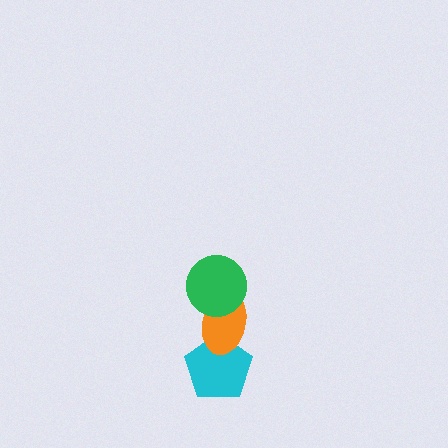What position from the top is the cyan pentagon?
The cyan pentagon is 3rd from the top.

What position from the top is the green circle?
The green circle is 1st from the top.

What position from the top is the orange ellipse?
The orange ellipse is 2nd from the top.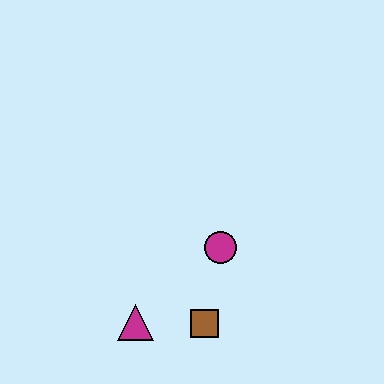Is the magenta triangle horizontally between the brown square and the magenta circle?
No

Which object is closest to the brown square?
The magenta triangle is closest to the brown square.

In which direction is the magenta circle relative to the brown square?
The magenta circle is above the brown square.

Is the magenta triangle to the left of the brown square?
Yes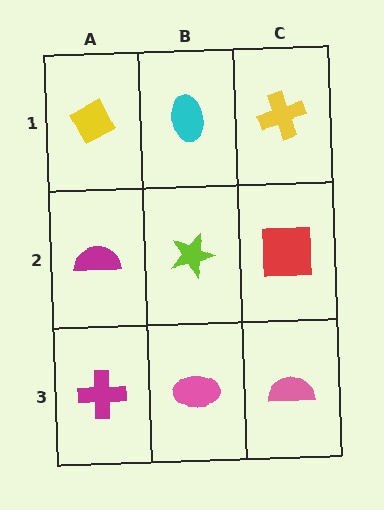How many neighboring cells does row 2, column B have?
4.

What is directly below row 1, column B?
A lime star.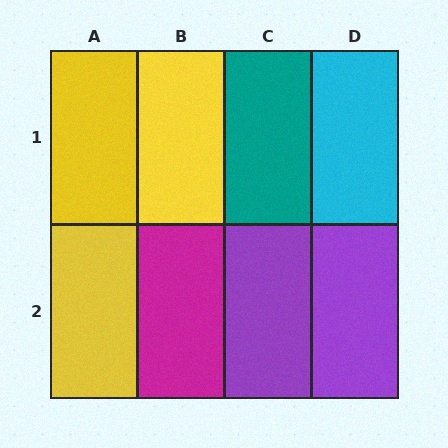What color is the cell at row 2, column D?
Purple.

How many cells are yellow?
3 cells are yellow.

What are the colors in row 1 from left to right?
Yellow, yellow, teal, cyan.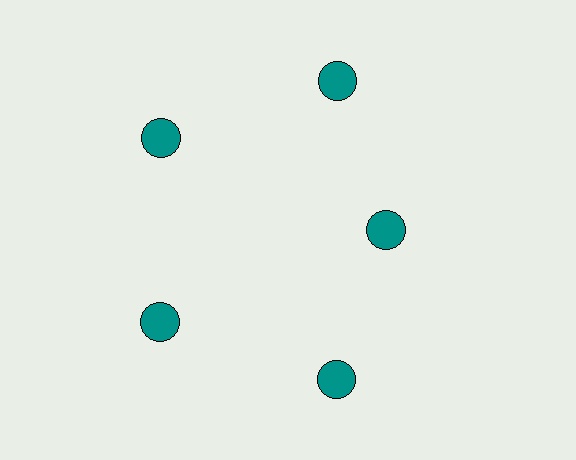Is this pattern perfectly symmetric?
No. The 5 teal circles are arranged in a ring, but one element near the 3 o'clock position is pulled inward toward the center, breaking the 5-fold rotational symmetry.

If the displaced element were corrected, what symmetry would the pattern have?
It would have 5-fold rotational symmetry — the pattern would map onto itself every 72 degrees.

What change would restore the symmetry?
The symmetry would be restored by moving it outward, back onto the ring so that all 5 circles sit at equal angles and equal distance from the center.